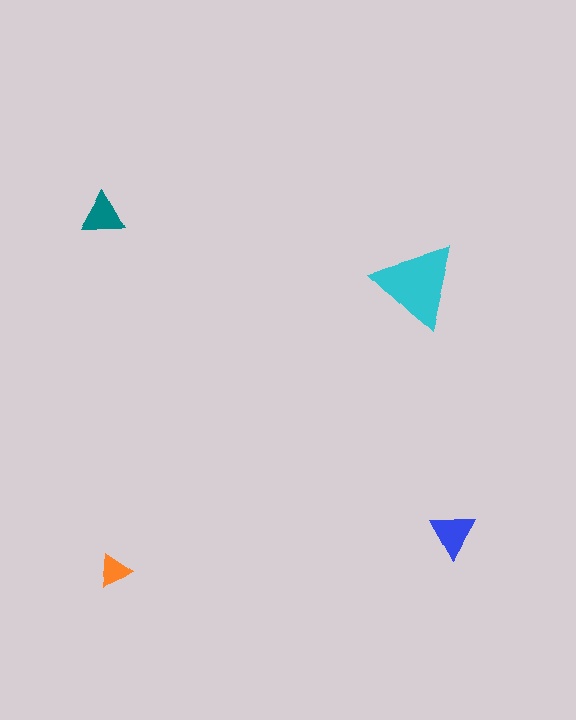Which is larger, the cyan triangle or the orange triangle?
The cyan one.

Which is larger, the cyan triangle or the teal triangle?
The cyan one.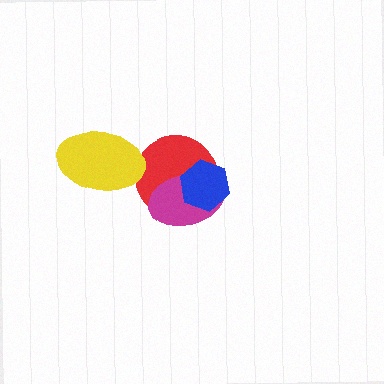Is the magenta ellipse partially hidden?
Yes, it is partially covered by another shape.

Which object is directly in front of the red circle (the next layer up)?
The magenta ellipse is directly in front of the red circle.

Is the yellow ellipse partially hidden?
No, no other shape covers it.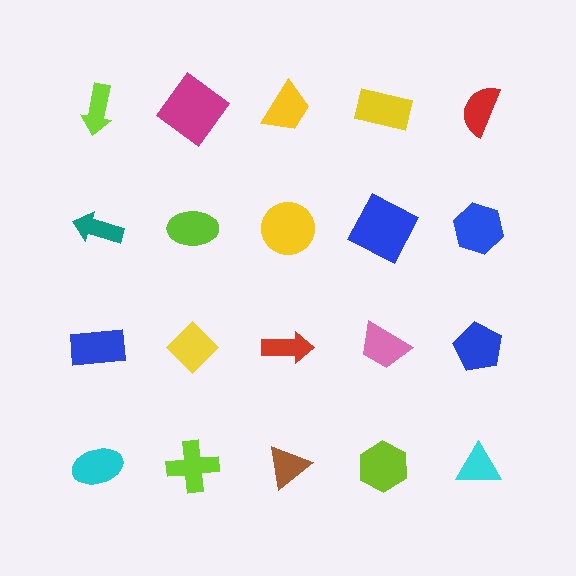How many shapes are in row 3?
5 shapes.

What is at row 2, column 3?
A yellow circle.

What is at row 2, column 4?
A blue square.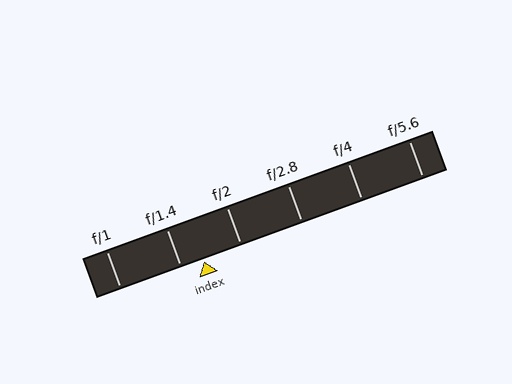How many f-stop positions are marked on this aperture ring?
There are 6 f-stop positions marked.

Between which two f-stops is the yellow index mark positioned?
The index mark is between f/1.4 and f/2.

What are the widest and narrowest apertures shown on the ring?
The widest aperture shown is f/1 and the narrowest is f/5.6.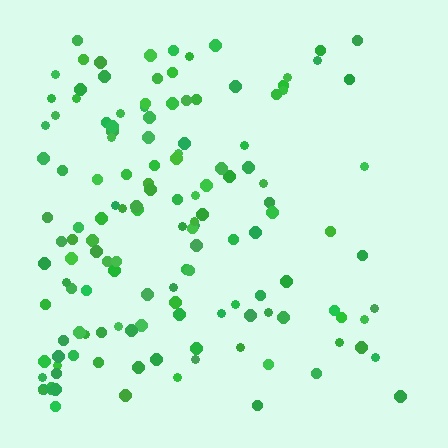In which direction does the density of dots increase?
From right to left, with the left side densest.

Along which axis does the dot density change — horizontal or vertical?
Horizontal.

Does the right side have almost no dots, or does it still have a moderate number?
Still a moderate number, just noticeably fewer than the left.